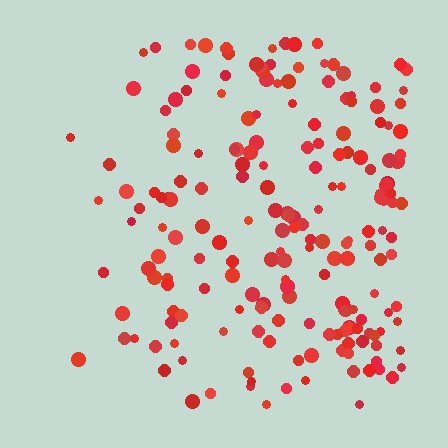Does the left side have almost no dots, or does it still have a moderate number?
Still a moderate number, just noticeably fewer than the right.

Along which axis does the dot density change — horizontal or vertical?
Horizontal.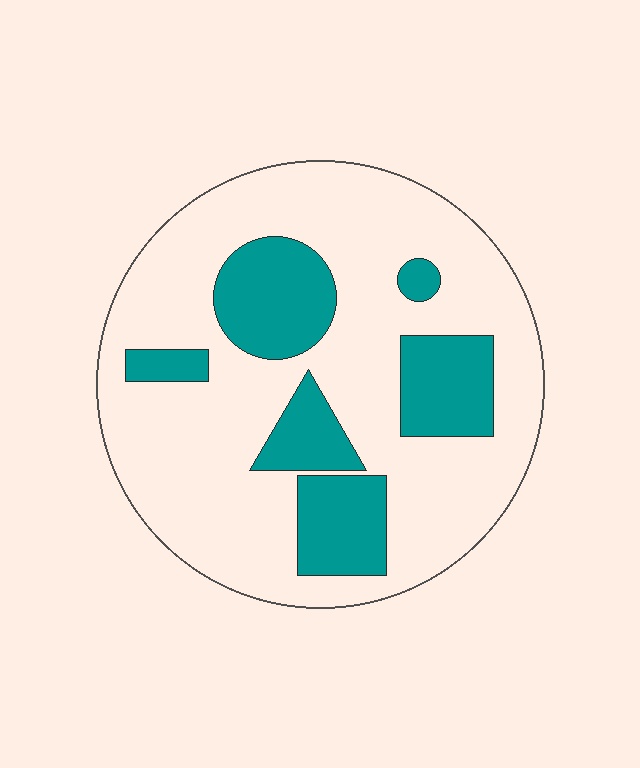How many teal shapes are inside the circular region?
6.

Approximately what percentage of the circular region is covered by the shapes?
Approximately 25%.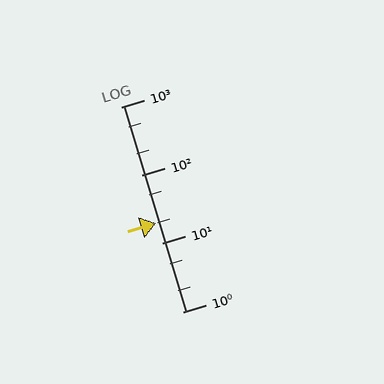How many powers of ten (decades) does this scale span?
The scale spans 3 decades, from 1 to 1000.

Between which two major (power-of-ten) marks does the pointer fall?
The pointer is between 10 and 100.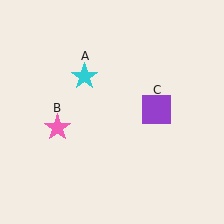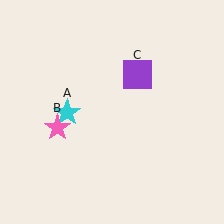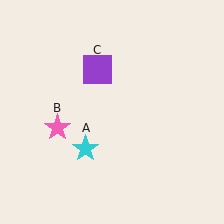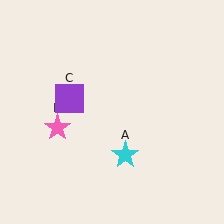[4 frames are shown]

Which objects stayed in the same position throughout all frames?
Pink star (object B) remained stationary.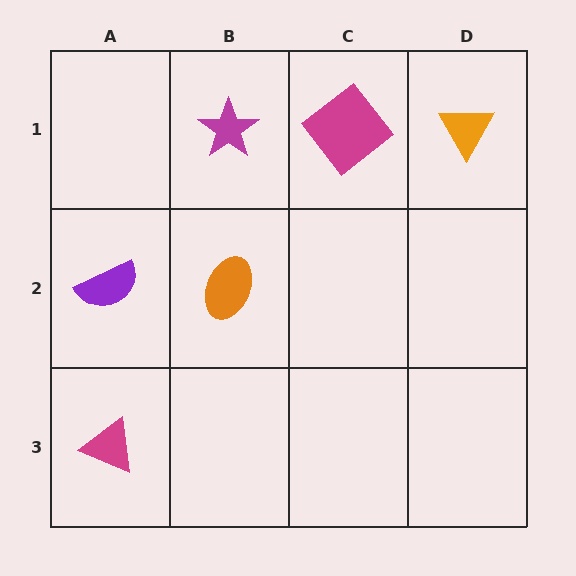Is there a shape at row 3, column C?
No, that cell is empty.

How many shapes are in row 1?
3 shapes.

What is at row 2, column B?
An orange ellipse.